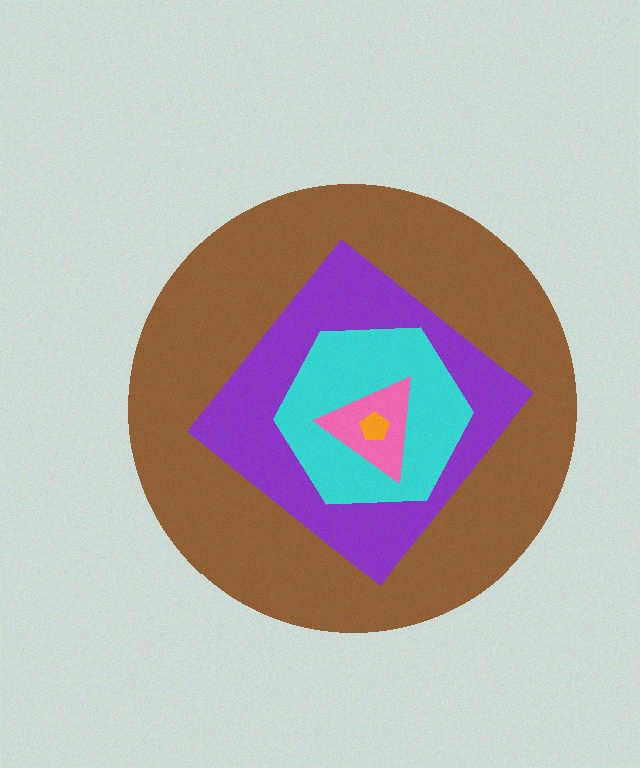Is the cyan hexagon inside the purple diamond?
Yes.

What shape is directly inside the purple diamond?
The cyan hexagon.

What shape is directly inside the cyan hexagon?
The pink triangle.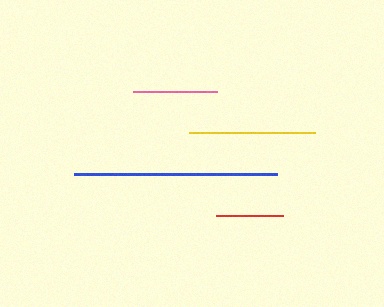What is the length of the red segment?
The red segment is approximately 67 pixels long.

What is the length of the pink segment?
The pink segment is approximately 83 pixels long.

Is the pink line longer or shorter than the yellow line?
The yellow line is longer than the pink line.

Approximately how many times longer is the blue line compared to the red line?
The blue line is approximately 3.0 times the length of the red line.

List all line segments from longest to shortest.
From longest to shortest: blue, yellow, pink, red.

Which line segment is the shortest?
The red line is the shortest at approximately 67 pixels.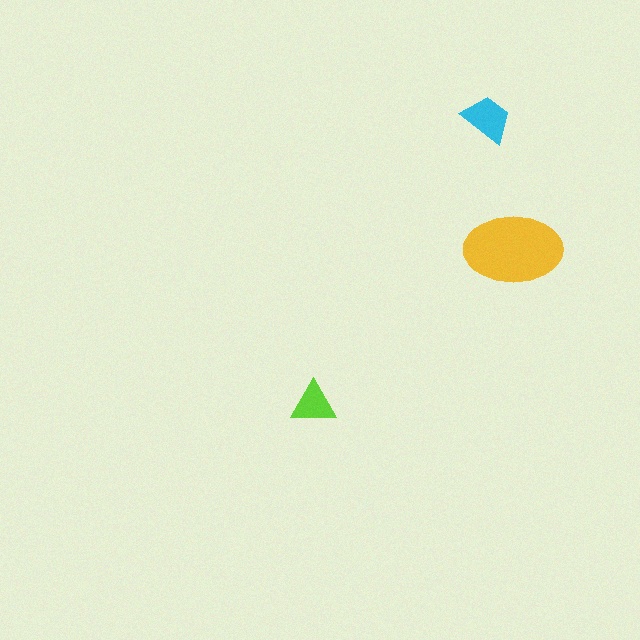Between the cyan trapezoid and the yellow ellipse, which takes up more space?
The yellow ellipse.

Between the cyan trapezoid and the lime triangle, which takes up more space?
The cyan trapezoid.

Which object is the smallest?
The lime triangle.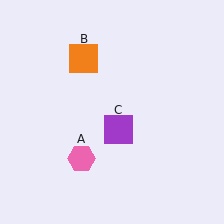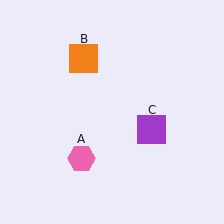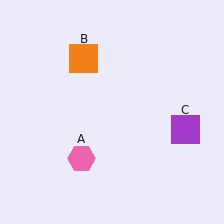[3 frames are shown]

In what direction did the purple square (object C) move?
The purple square (object C) moved right.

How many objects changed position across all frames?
1 object changed position: purple square (object C).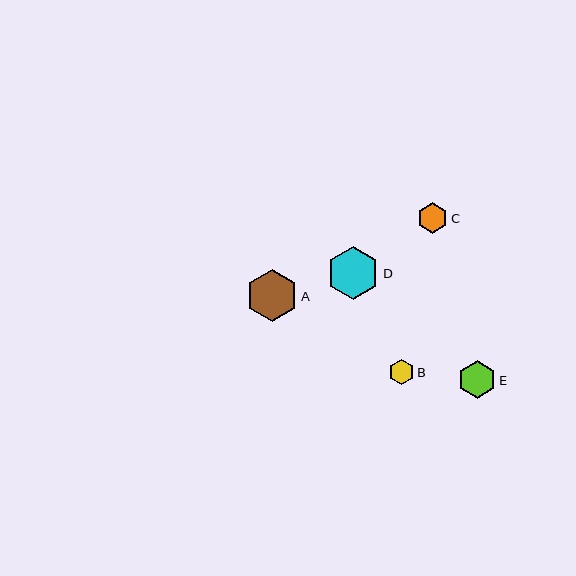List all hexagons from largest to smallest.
From largest to smallest: D, A, E, C, B.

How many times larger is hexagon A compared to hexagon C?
Hexagon A is approximately 1.7 times the size of hexagon C.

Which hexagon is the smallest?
Hexagon B is the smallest with a size of approximately 25 pixels.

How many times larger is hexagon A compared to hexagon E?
Hexagon A is approximately 1.4 times the size of hexagon E.